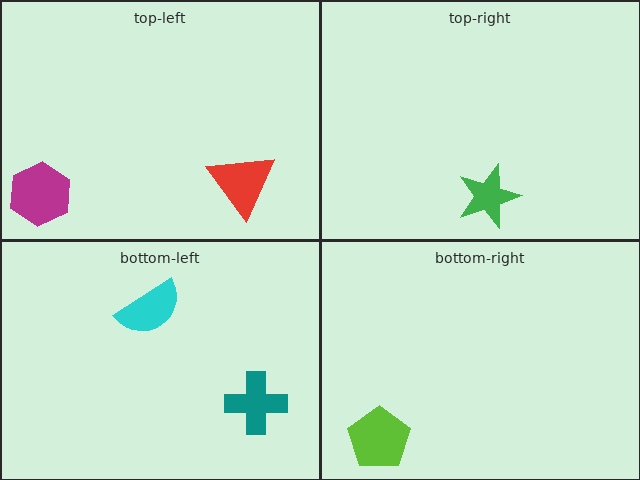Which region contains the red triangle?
The top-left region.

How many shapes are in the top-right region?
1.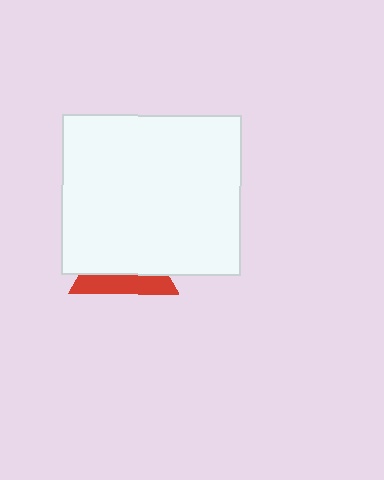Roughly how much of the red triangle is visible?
A small part of it is visible (roughly 37%).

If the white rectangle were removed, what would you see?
You would see the complete red triangle.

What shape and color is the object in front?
The object in front is a white rectangle.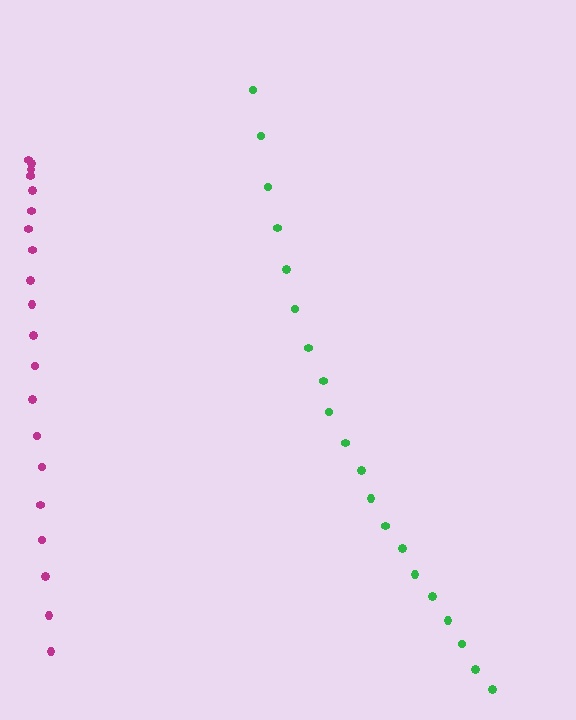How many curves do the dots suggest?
There are 2 distinct paths.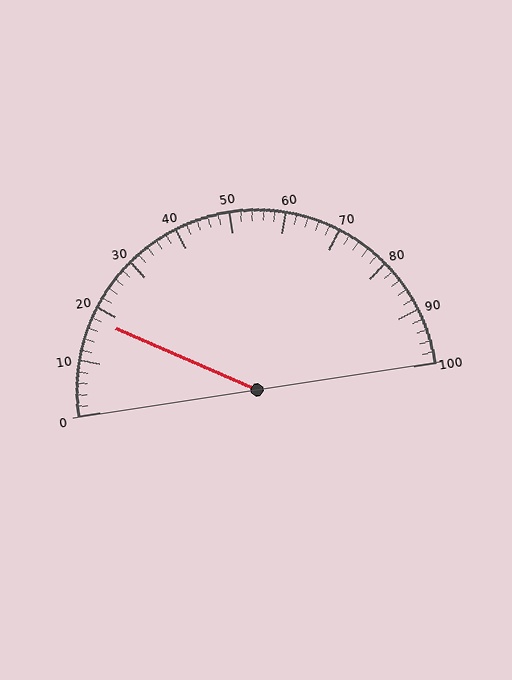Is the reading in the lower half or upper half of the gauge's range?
The reading is in the lower half of the range (0 to 100).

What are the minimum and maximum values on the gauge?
The gauge ranges from 0 to 100.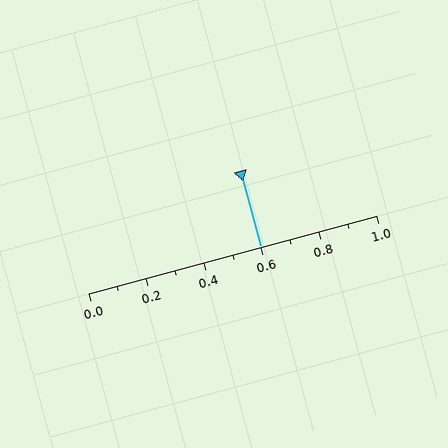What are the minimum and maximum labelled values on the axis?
The axis runs from 0.0 to 1.0.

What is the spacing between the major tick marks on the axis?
The major ticks are spaced 0.2 apart.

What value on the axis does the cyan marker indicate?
The marker indicates approximately 0.6.